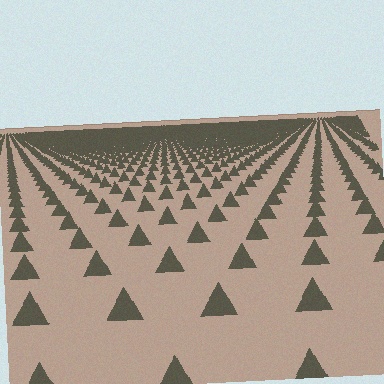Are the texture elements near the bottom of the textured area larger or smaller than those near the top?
Larger. Near the bottom, elements are closer to the viewer and appear at a bigger on-screen size.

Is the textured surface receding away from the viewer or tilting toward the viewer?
The surface is receding away from the viewer. Texture elements get smaller and denser toward the top.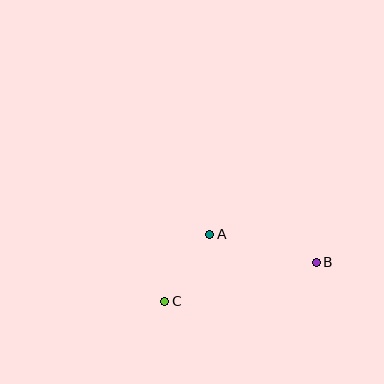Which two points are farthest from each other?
Points B and C are farthest from each other.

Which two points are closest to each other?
Points A and C are closest to each other.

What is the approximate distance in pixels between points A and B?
The distance between A and B is approximately 110 pixels.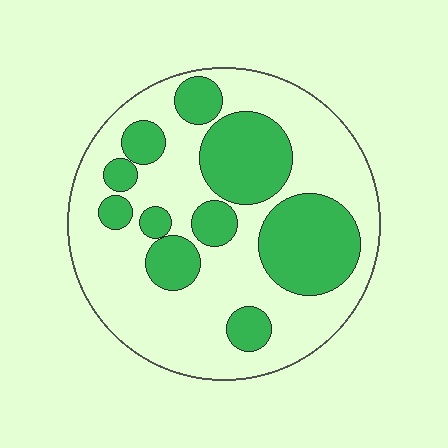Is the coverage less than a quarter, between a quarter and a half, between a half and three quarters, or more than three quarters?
Between a quarter and a half.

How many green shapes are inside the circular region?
10.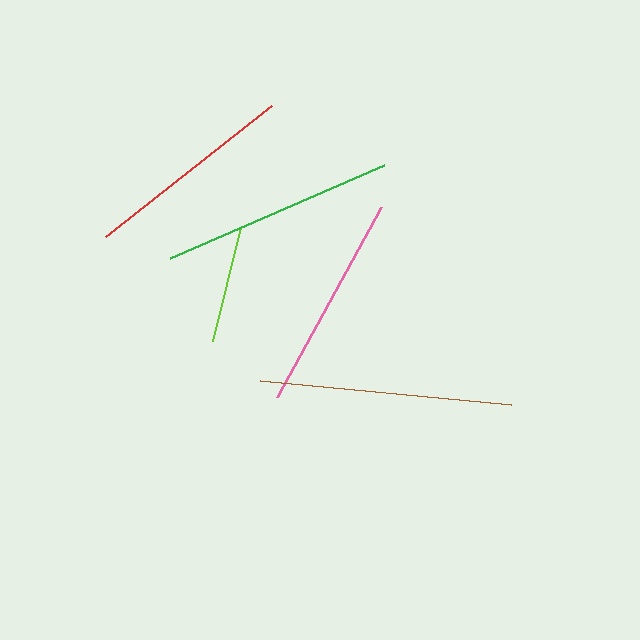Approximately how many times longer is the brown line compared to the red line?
The brown line is approximately 1.2 times the length of the red line.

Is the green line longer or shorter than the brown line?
The brown line is longer than the green line.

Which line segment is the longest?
The brown line is the longest at approximately 252 pixels.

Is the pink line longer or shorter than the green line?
The green line is longer than the pink line.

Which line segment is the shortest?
The lime line is the shortest at approximately 117 pixels.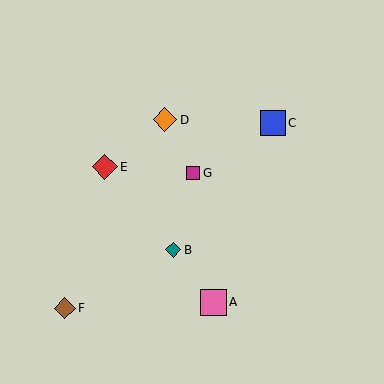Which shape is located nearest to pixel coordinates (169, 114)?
The orange diamond (labeled D) at (165, 120) is nearest to that location.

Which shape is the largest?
The pink square (labeled A) is the largest.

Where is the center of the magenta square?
The center of the magenta square is at (193, 173).